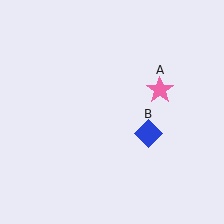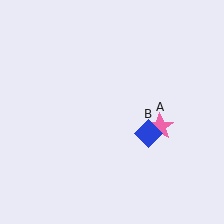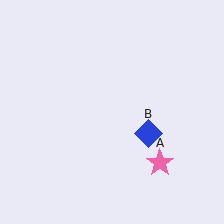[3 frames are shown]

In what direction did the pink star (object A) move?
The pink star (object A) moved down.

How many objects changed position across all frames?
1 object changed position: pink star (object A).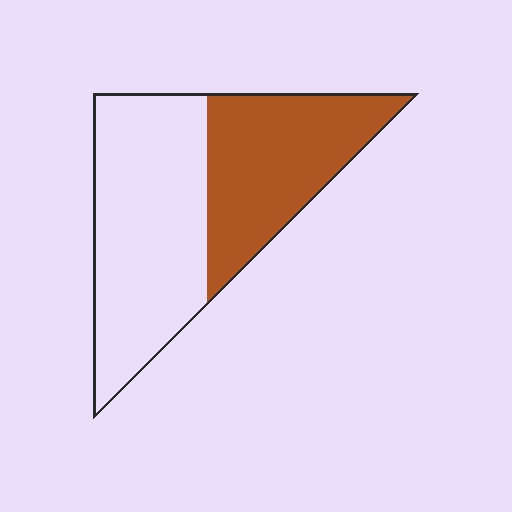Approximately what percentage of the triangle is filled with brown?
Approximately 40%.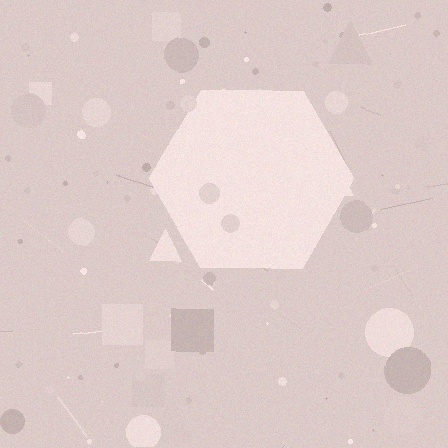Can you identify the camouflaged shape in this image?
The camouflaged shape is a hexagon.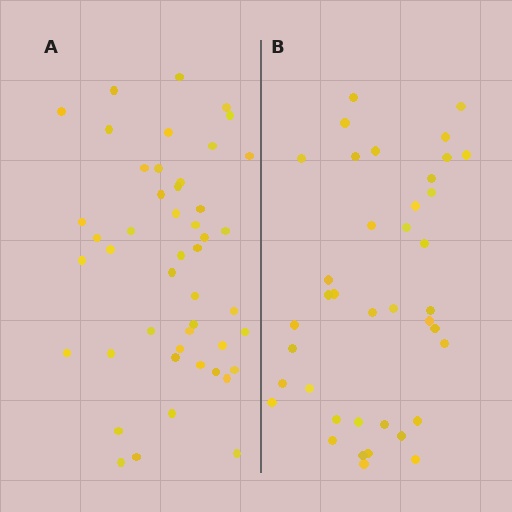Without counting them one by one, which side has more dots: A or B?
Region A (the left region) has more dots.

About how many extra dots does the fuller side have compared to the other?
Region A has roughly 8 or so more dots than region B.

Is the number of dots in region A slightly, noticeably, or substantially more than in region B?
Region A has only slightly more — the two regions are fairly close. The ratio is roughly 1.2 to 1.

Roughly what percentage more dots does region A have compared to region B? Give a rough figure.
About 20% more.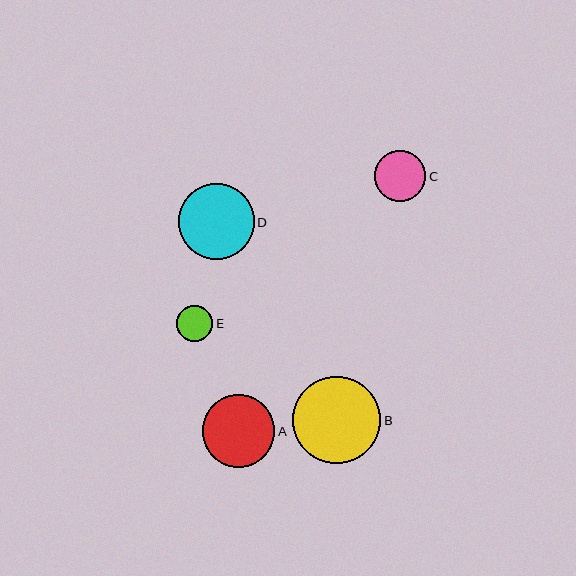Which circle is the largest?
Circle B is the largest with a size of approximately 88 pixels.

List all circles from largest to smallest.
From largest to smallest: B, D, A, C, E.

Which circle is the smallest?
Circle E is the smallest with a size of approximately 36 pixels.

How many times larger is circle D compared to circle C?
Circle D is approximately 1.5 times the size of circle C.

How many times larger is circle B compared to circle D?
Circle B is approximately 1.2 times the size of circle D.